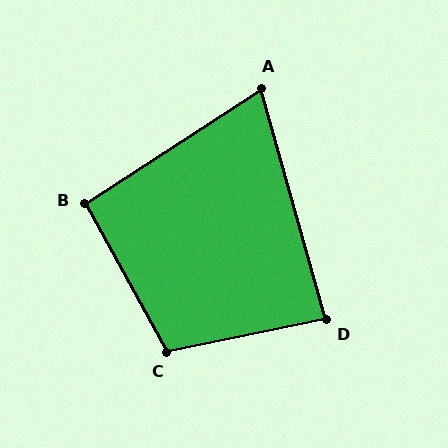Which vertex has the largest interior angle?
C, at approximately 107 degrees.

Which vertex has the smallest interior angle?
A, at approximately 73 degrees.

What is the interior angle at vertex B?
Approximately 94 degrees (approximately right).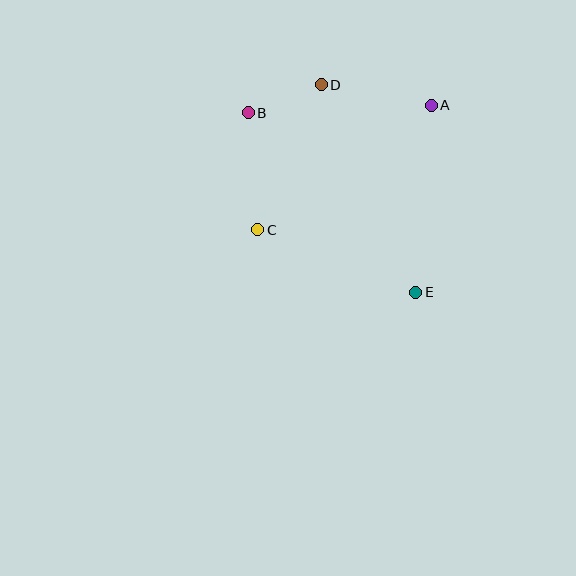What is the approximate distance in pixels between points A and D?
The distance between A and D is approximately 112 pixels.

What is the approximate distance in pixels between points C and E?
The distance between C and E is approximately 170 pixels.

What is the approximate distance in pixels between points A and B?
The distance between A and B is approximately 183 pixels.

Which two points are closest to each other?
Points B and D are closest to each other.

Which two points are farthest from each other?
Points B and E are farthest from each other.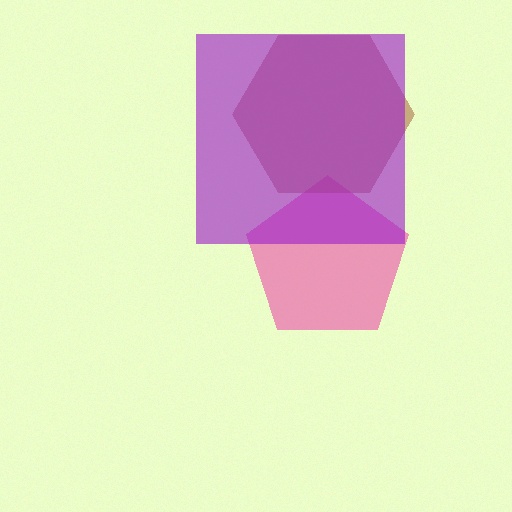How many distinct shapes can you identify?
There are 3 distinct shapes: a pink pentagon, a brown hexagon, a purple square.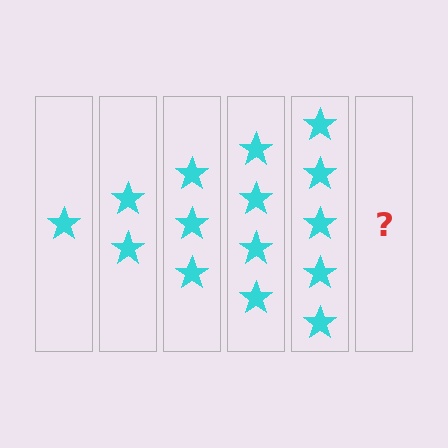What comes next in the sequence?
The next element should be 6 stars.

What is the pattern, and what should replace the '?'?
The pattern is that each step adds one more star. The '?' should be 6 stars.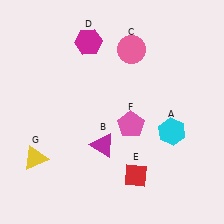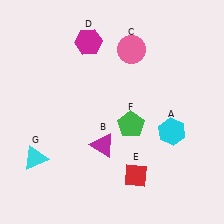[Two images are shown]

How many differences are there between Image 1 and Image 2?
There are 2 differences between the two images.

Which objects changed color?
F changed from pink to green. G changed from yellow to cyan.